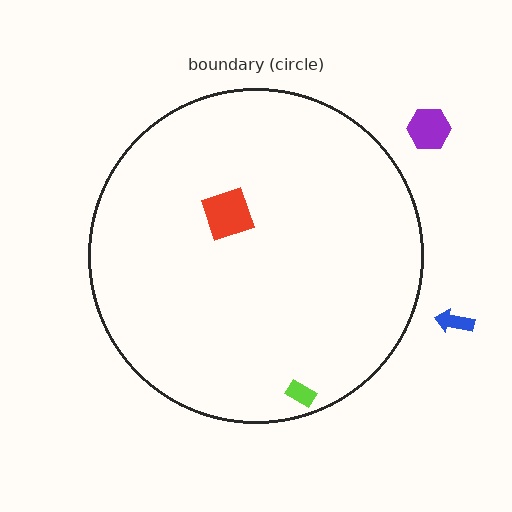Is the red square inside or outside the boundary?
Inside.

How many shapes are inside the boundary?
2 inside, 2 outside.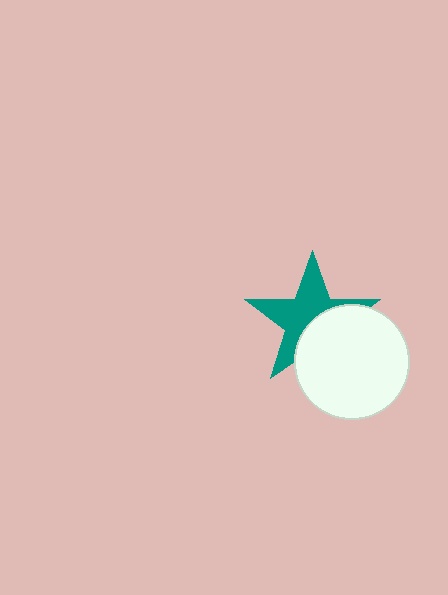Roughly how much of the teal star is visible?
About half of it is visible (roughly 58%).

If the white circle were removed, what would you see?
You would see the complete teal star.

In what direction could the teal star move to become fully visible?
The teal star could move toward the upper-left. That would shift it out from behind the white circle entirely.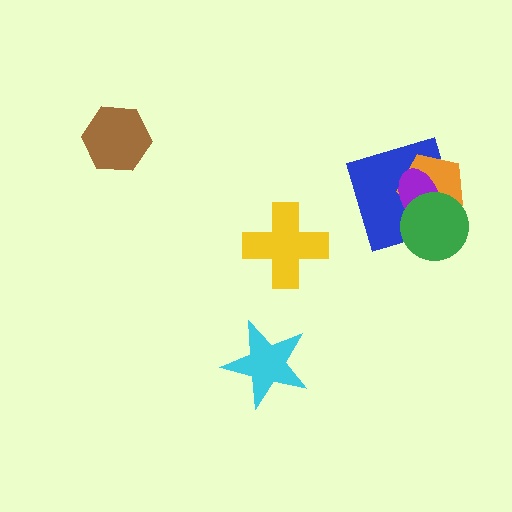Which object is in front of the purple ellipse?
The green circle is in front of the purple ellipse.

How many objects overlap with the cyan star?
0 objects overlap with the cyan star.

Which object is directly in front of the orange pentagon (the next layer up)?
The purple ellipse is directly in front of the orange pentagon.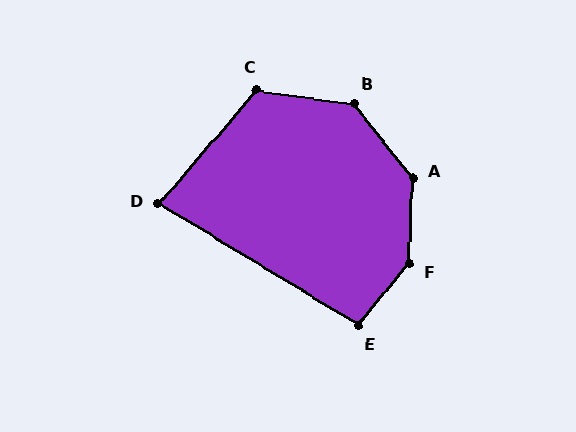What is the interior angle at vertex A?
Approximately 140 degrees (obtuse).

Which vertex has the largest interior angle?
F, at approximately 143 degrees.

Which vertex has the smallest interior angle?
D, at approximately 81 degrees.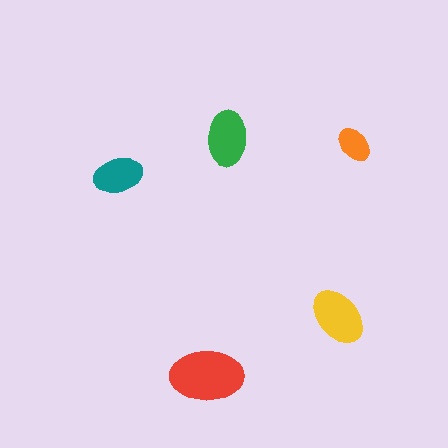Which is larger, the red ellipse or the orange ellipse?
The red one.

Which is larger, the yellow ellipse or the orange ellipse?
The yellow one.